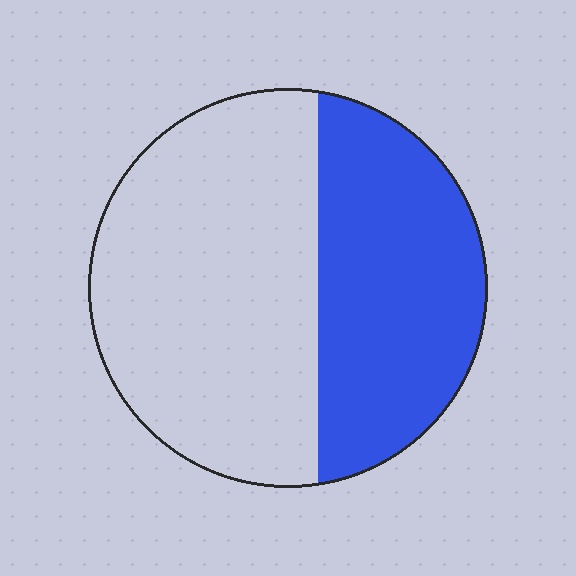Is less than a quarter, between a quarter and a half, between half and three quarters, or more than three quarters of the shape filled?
Between a quarter and a half.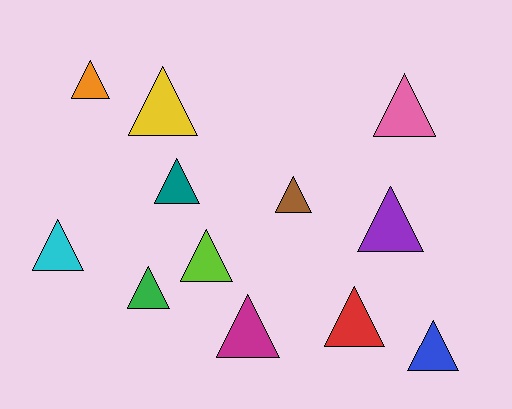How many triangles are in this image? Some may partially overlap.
There are 12 triangles.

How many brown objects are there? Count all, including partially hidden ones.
There is 1 brown object.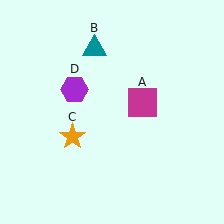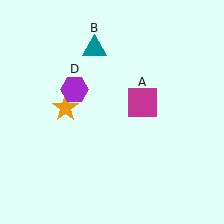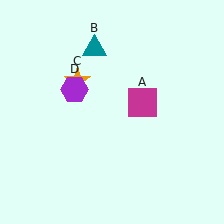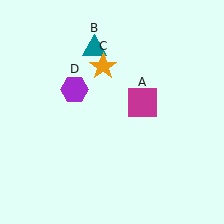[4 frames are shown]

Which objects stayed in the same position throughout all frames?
Magenta square (object A) and teal triangle (object B) and purple hexagon (object D) remained stationary.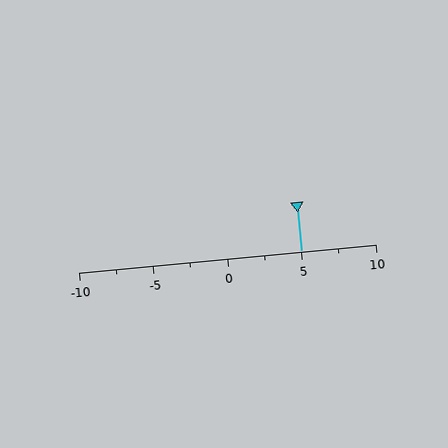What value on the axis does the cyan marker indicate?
The marker indicates approximately 5.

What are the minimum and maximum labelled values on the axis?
The axis runs from -10 to 10.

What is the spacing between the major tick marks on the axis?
The major ticks are spaced 5 apart.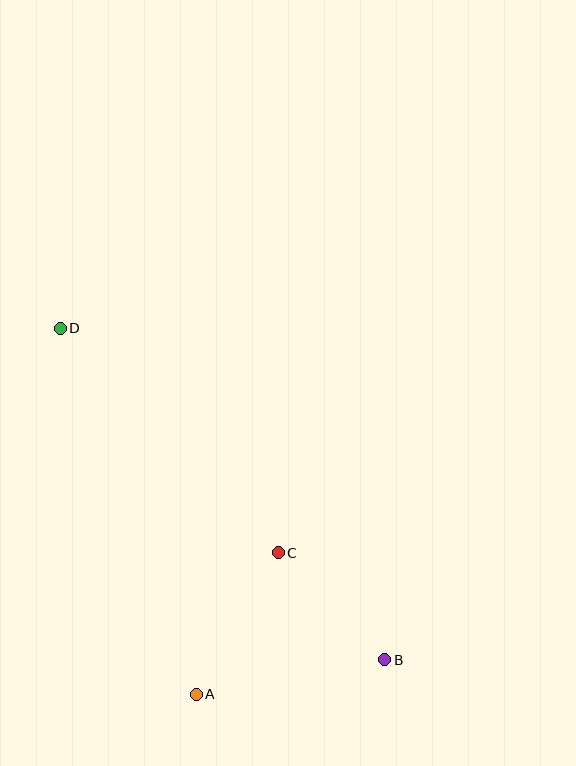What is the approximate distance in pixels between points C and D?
The distance between C and D is approximately 313 pixels.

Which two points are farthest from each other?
Points B and D are farthest from each other.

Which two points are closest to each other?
Points B and C are closest to each other.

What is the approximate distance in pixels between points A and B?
The distance between A and B is approximately 191 pixels.